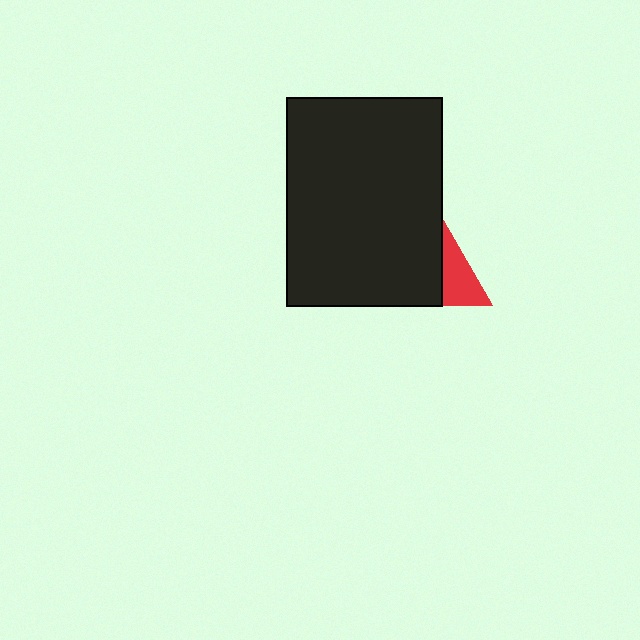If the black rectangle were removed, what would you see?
You would see the complete red triangle.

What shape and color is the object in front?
The object in front is a black rectangle.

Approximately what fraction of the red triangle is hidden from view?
Roughly 57% of the red triangle is hidden behind the black rectangle.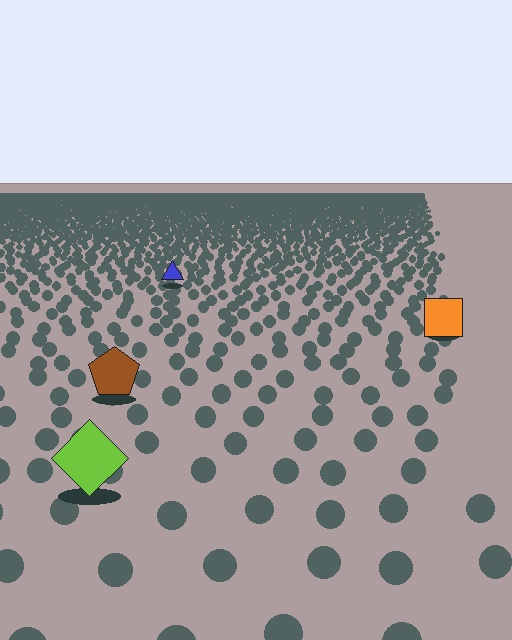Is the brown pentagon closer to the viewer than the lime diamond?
No. The lime diamond is closer — you can tell from the texture gradient: the ground texture is coarser near it.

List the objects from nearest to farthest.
From nearest to farthest: the lime diamond, the brown pentagon, the orange square, the blue triangle.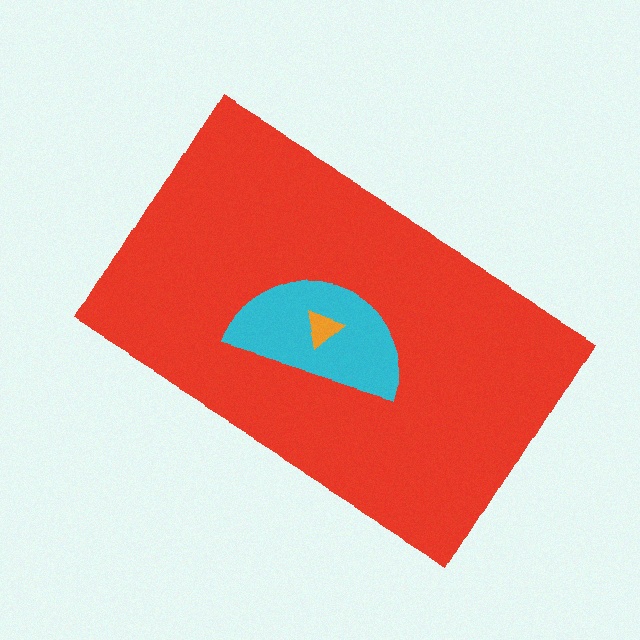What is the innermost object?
The orange triangle.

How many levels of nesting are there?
3.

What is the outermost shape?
The red rectangle.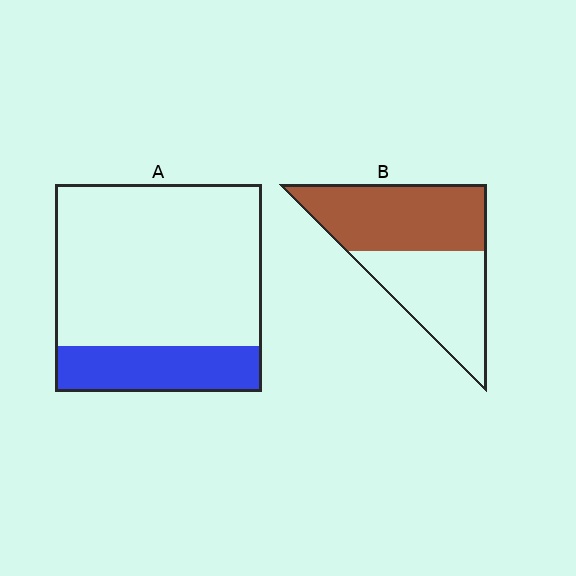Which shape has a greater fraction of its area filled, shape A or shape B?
Shape B.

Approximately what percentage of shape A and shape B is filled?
A is approximately 20% and B is approximately 55%.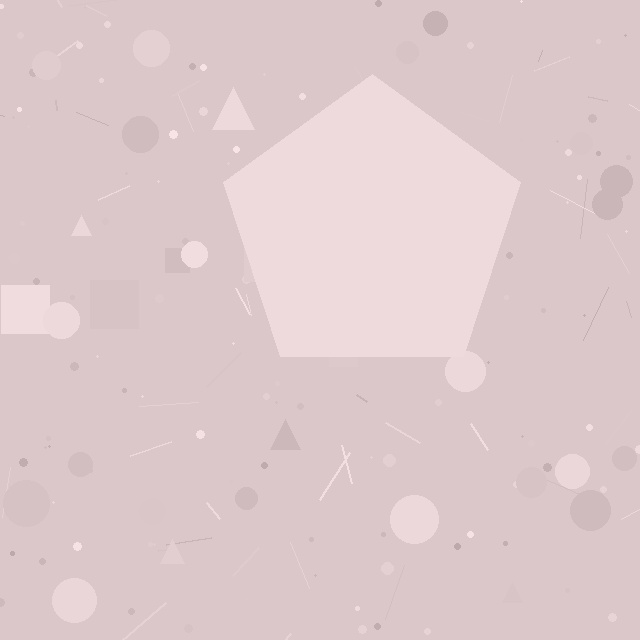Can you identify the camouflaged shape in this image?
The camouflaged shape is a pentagon.